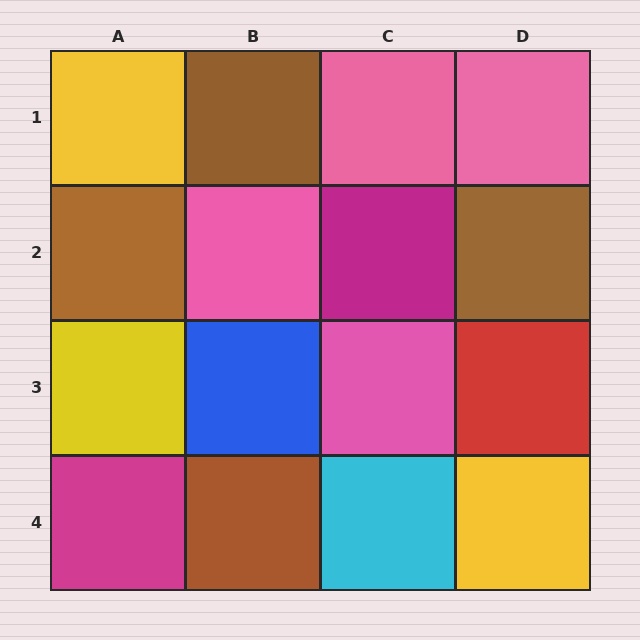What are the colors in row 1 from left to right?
Yellow, brown, pink, pink.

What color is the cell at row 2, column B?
Pink.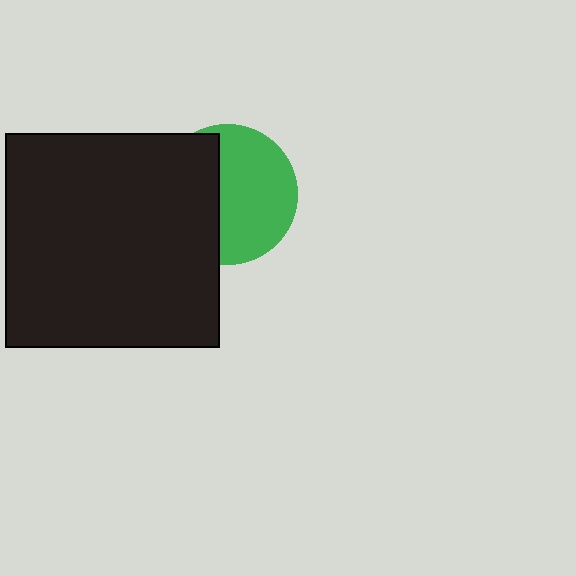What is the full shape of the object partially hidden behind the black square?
The partially hidden object is a green circle.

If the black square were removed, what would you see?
You would see the complete green circle.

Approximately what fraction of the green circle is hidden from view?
Roughly 42% of the green circle is hidden behind the black square.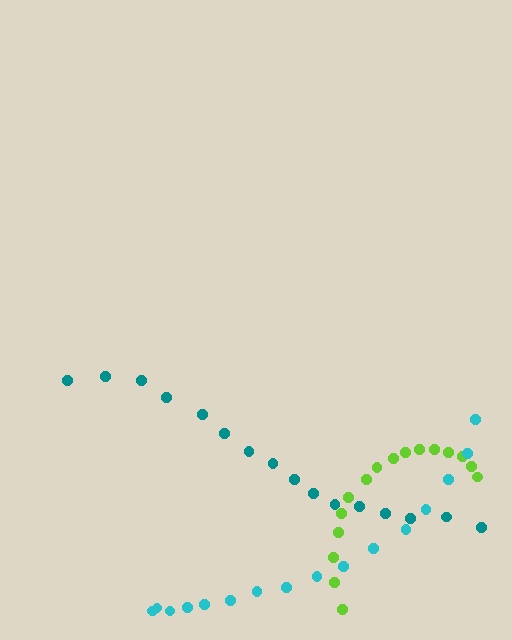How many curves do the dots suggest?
There are 3 distinct paths.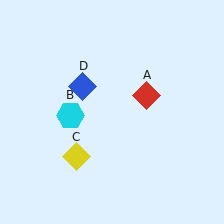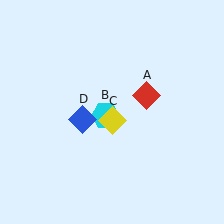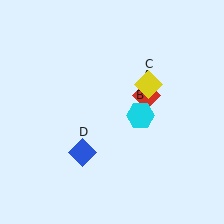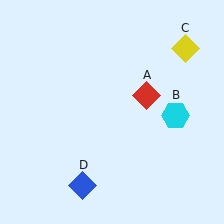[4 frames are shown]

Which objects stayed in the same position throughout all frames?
Red diamond (object A) remained stationary.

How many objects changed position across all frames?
3 objects changed position: cyan hexagon (object B), yellow diamond (object C), blue diamond (object D).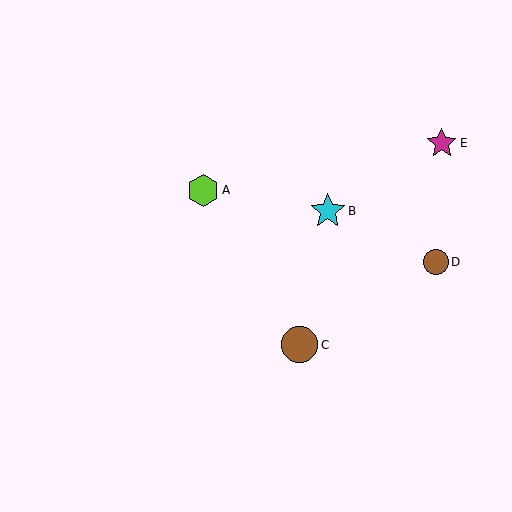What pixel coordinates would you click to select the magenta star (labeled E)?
Click at (442, 143) to select the magenta star E.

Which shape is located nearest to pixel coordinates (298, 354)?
The brown circle (labeled C) at (300, 345) is nearest to that location.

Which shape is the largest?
The brown circle (labeled C) is the largest.